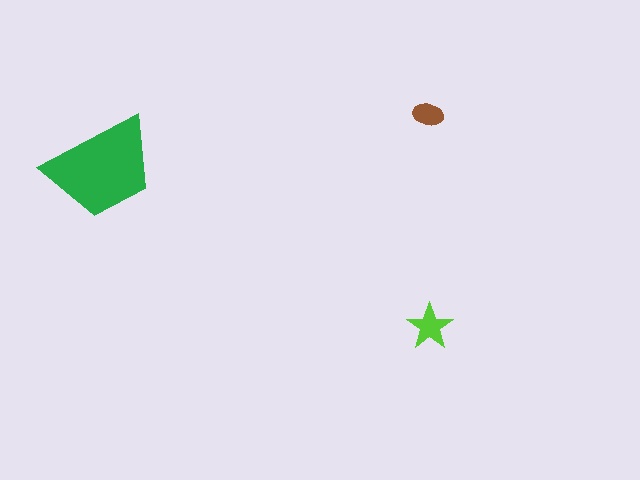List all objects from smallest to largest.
The brown ellipse, the lime star, the green trapezoid.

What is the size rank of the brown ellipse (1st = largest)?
3rd.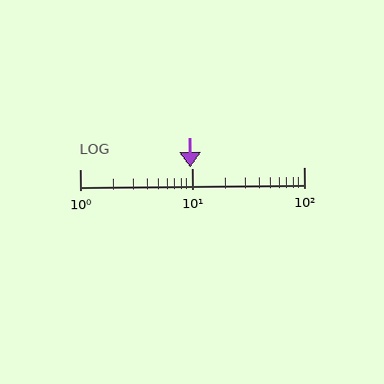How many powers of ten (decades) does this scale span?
The scale spans 2 decades, from 1 to 100.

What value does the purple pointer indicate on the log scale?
The pointer indicates approximately 9.6.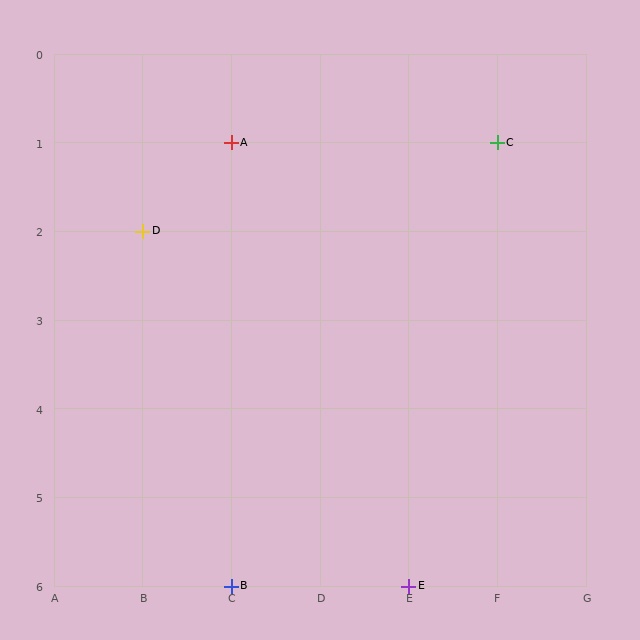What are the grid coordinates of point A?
Point A is at grid coordinates (C, 1).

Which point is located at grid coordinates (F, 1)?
Point C is at (F, 1).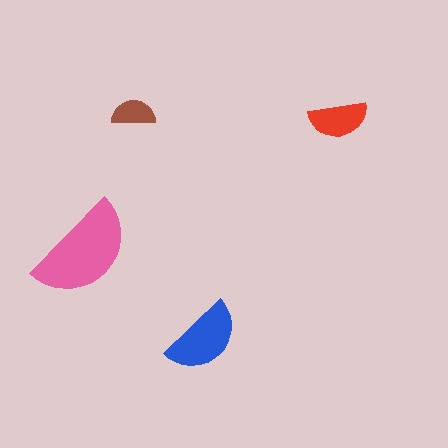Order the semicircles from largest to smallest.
the pink one, the blue one, the red one, the brown one.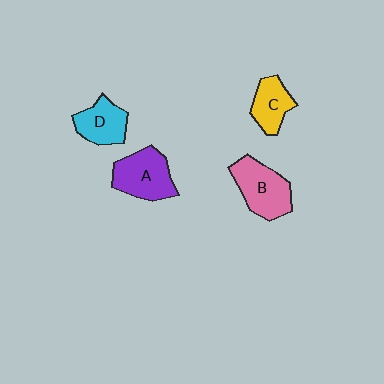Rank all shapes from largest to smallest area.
From largest to smallest: B (pink), A (purple), D (cyan), C (yellow).